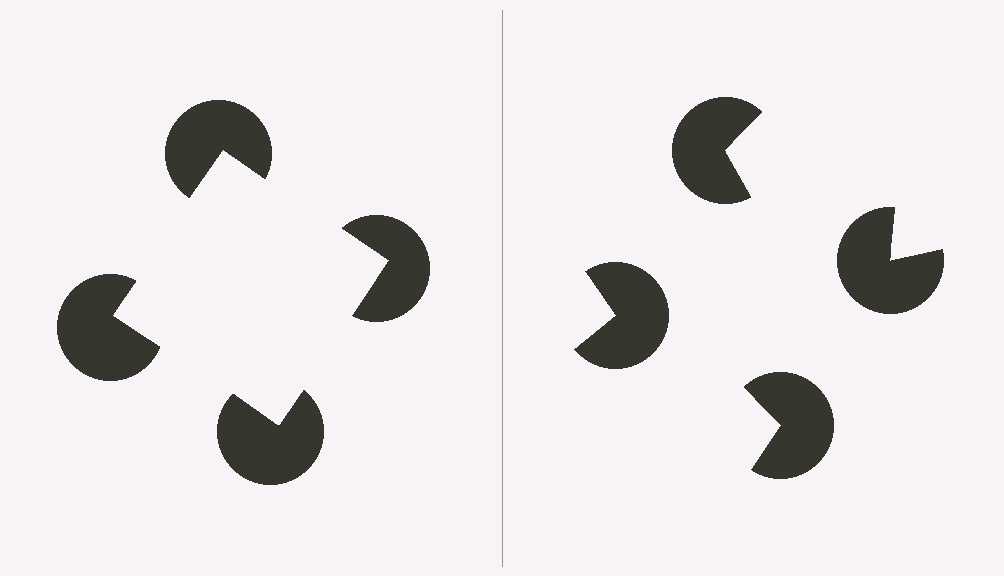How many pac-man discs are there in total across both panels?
8 — 4 on each side.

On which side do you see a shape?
An illusory square appears on the left side. On the right side the wedge cuts are rotated, so no coherent shape forms.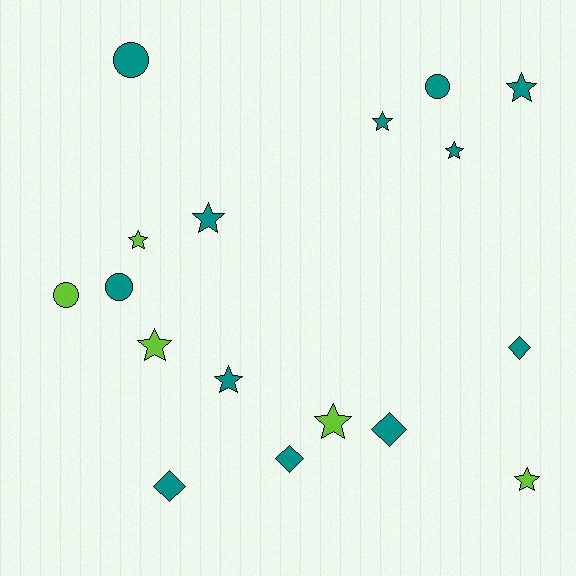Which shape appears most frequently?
Star, with 9 objects.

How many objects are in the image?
There are 17 objects.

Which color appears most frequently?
Teal, with 12 objects.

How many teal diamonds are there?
There are 4 teal diamonds.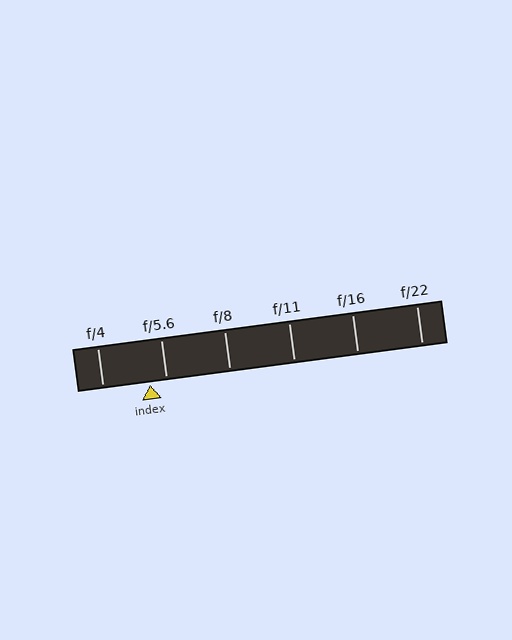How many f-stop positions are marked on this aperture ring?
There are 6 f-stop positions marked.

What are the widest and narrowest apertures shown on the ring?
The widest aperture shown is f/4 and the narrowest is f/22.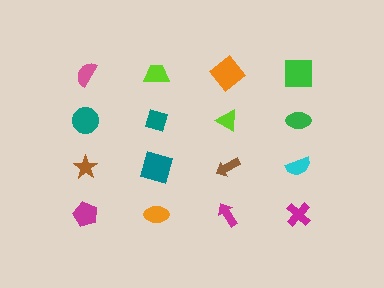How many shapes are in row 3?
4 shapes.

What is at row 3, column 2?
A teal square.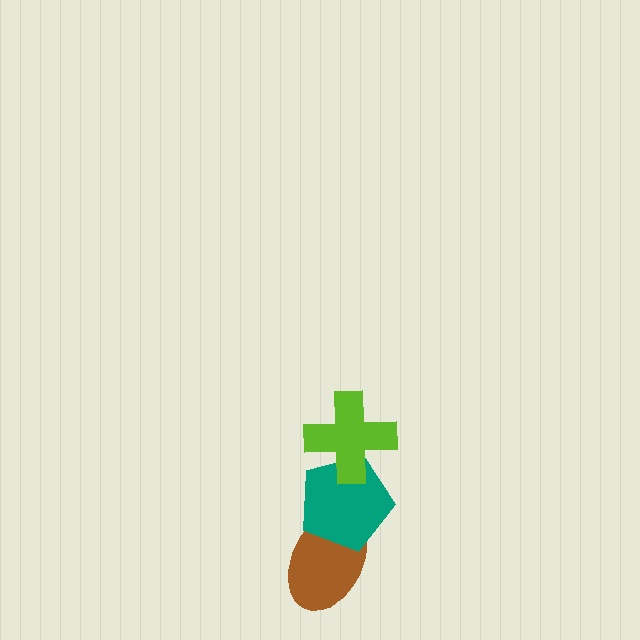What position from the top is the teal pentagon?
The teal pentagon is 2nd from the top.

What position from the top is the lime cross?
The lime cross is 1st from the top.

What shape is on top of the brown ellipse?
The teal pentagon is on top of the brown ellipse.